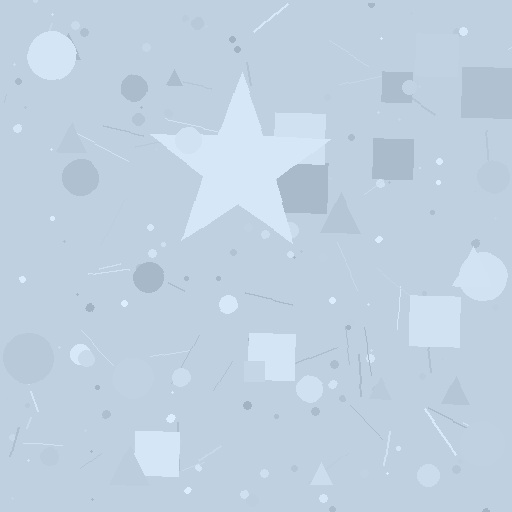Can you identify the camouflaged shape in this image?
The camouflaged shape is a star.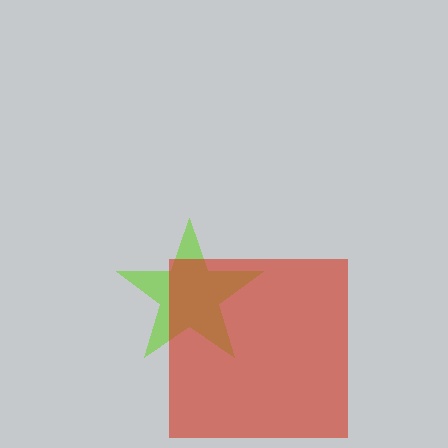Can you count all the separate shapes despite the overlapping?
Yes, there are 2 separate shapes.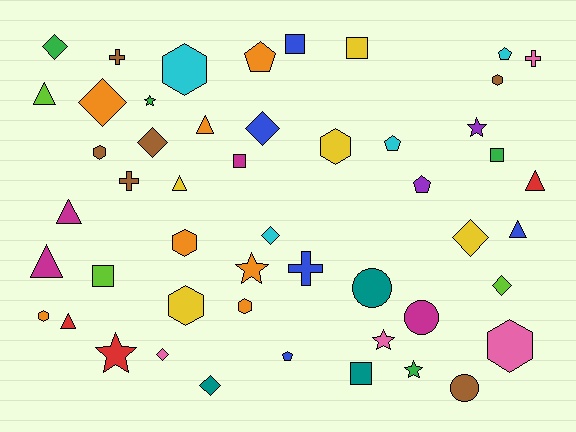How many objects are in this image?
There are 50 objects.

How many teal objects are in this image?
There are 3 teal objects.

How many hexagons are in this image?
There are 9 hexagons.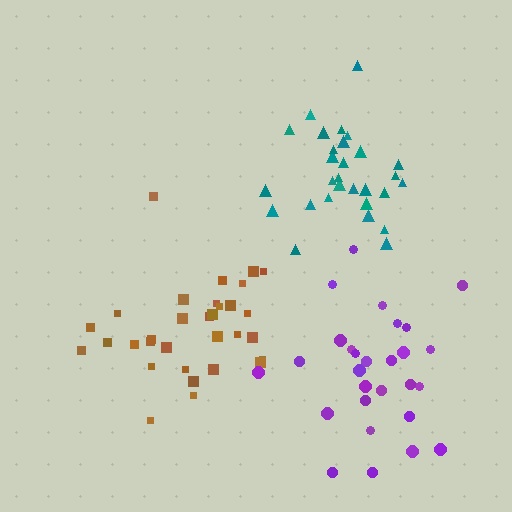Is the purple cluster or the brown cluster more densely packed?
Brown.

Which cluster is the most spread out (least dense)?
Purple.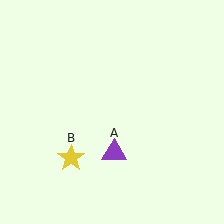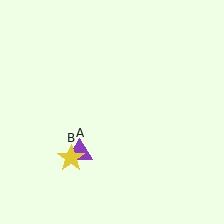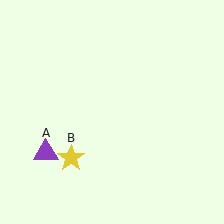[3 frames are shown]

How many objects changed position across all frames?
1 object changed position: purple triangle (object A).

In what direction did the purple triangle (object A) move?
The purple triangle (object A) moved left.